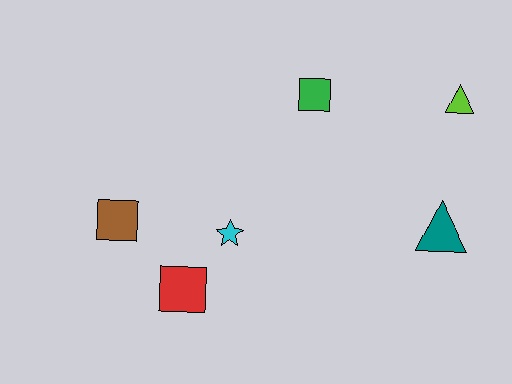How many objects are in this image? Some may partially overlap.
There are 6 objects.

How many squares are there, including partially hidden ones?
There are 3 squares.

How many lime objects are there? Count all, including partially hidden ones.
There is 1 lime object.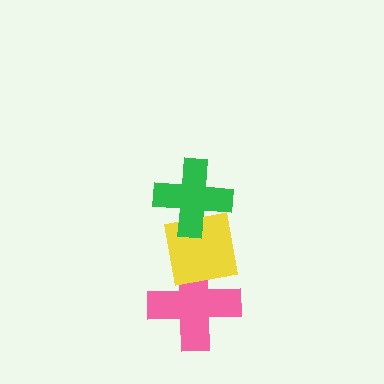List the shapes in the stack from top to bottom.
From top to bottom: the green cross, the yellow square, the pink cross.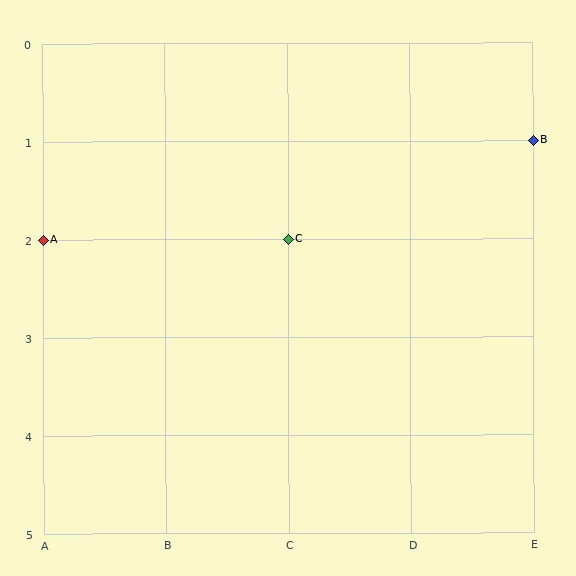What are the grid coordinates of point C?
Point C is at grid coordinates (C, 2).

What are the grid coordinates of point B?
Point B is at grid coordinates (E, 1).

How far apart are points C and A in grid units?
Points C and A are 2 columns apart.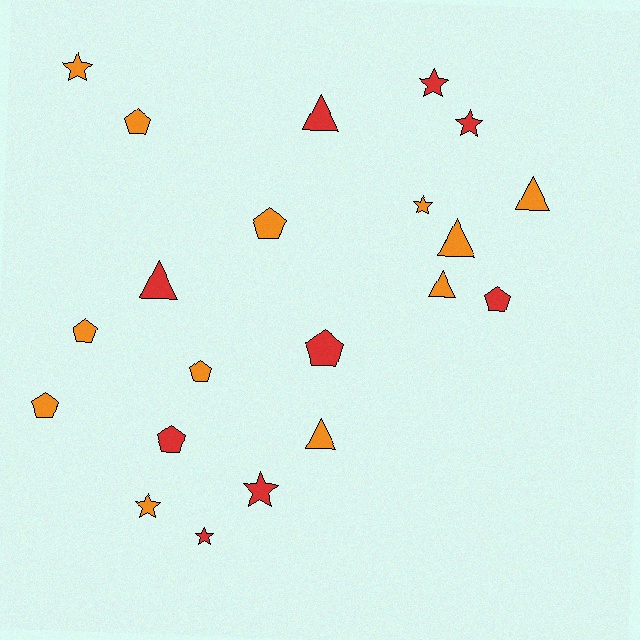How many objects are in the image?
There are 21 objects.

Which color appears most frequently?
Orange, with 12 objects.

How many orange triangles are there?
There are 4 orange triangles.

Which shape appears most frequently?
Pentagon, with 8 objects.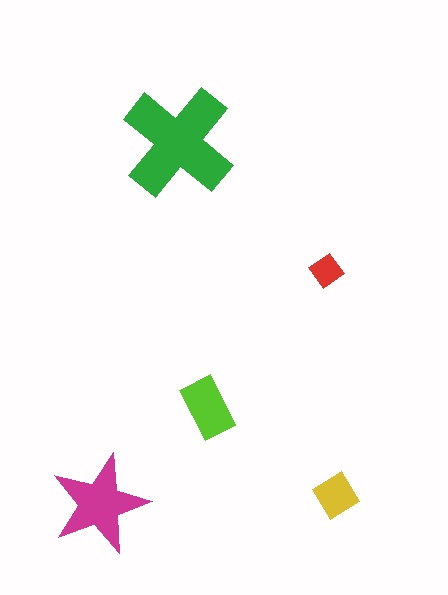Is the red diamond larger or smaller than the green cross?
Smaller.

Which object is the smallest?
The red diamond.